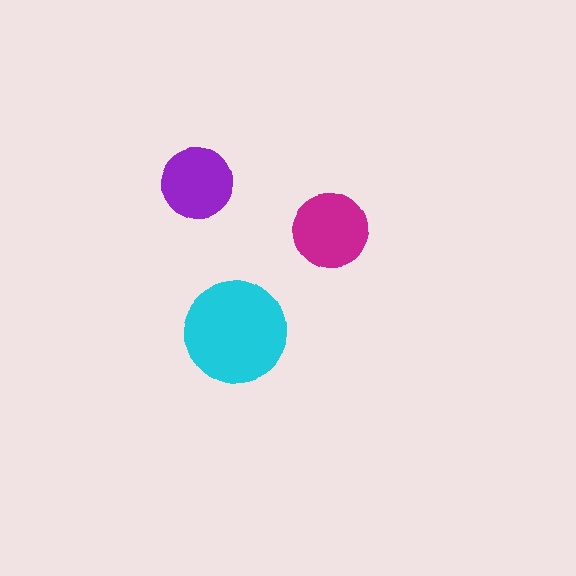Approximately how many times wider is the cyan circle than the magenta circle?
About 1.5 times wider.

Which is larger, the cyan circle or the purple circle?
The cyan one.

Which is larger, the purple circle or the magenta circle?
The magenta one.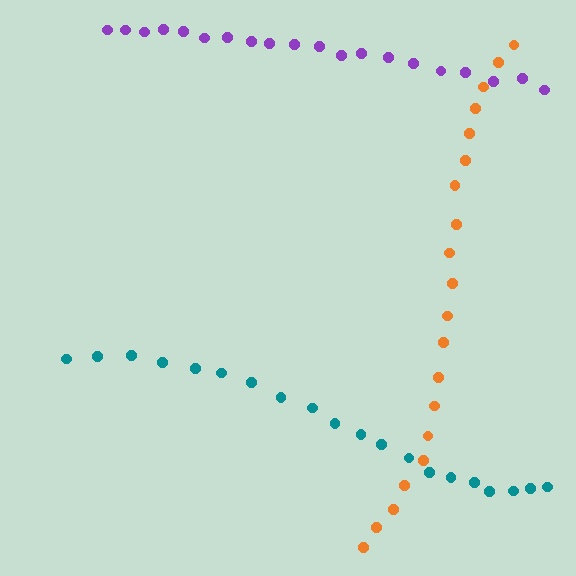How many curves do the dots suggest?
There are 3 distinct paths.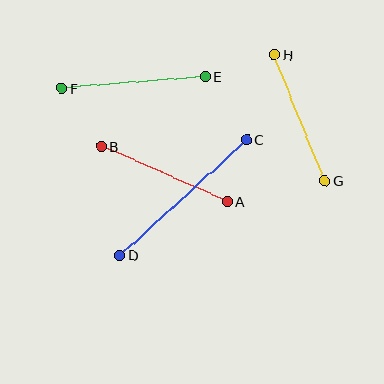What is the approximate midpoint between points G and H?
The midpoint is at approximately (300, 118) pixels.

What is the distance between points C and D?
The distance is approximately 171 pixels.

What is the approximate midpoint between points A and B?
The midpoint is at approximately (164, 174) pixels.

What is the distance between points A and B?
The distance is approximately 137 pixels.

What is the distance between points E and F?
The distance is approximately 144 pixels.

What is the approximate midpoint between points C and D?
The midpoint is at approximately (183, 197) pixels.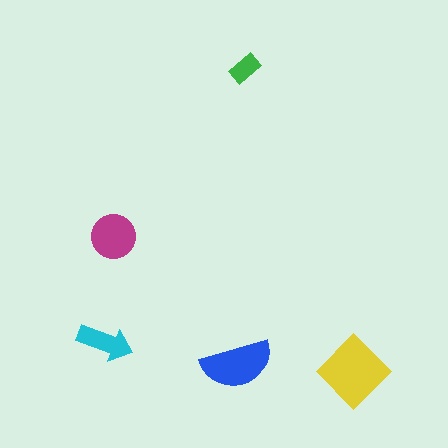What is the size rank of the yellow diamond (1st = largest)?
1st.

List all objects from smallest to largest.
The green rectangle, the cyan arrow, the magenta circle, the blue semicircle, the yellow diamond.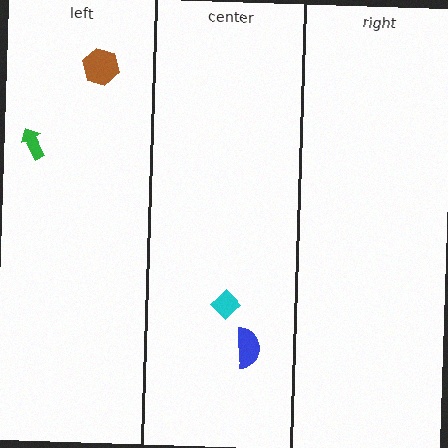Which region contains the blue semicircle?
The center region.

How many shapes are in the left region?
2.